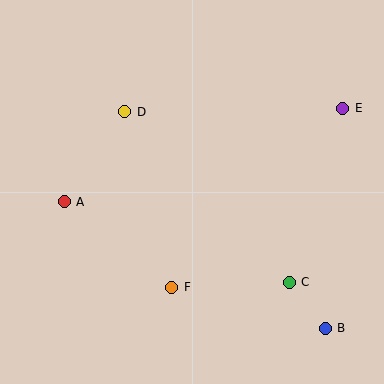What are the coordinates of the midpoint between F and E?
The midpoint between F and E is at (257, 198).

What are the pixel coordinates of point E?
Point E is at (343, 108).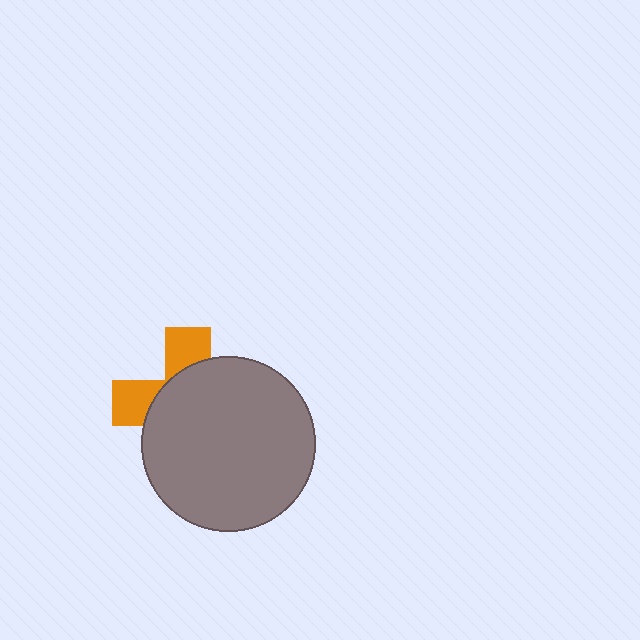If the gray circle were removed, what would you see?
You would see the complete orange cross.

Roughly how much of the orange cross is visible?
A small part of it is visible (roughly 32%).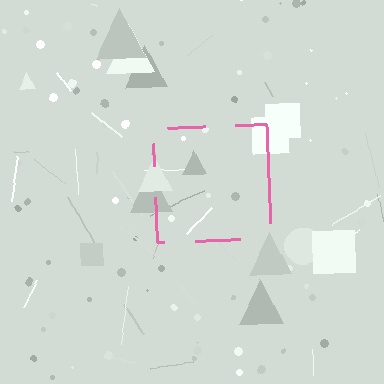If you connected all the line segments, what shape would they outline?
They would outline a square.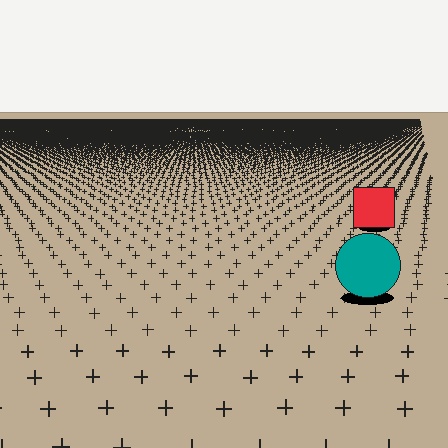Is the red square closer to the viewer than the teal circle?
No. The teal circle is closer — you can tell from the texture gradient: the ground texture is coarser near it.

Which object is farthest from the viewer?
The red square is farthest from the viewer. It appears smaller and the ground texture around it is denser.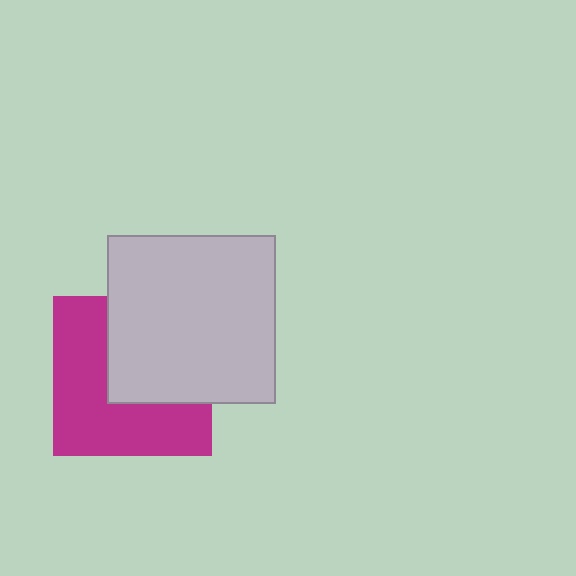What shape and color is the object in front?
The object in front is a light gray square.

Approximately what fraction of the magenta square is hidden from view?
Roughly 44% of the magenta square is hidden behind the light gray square.